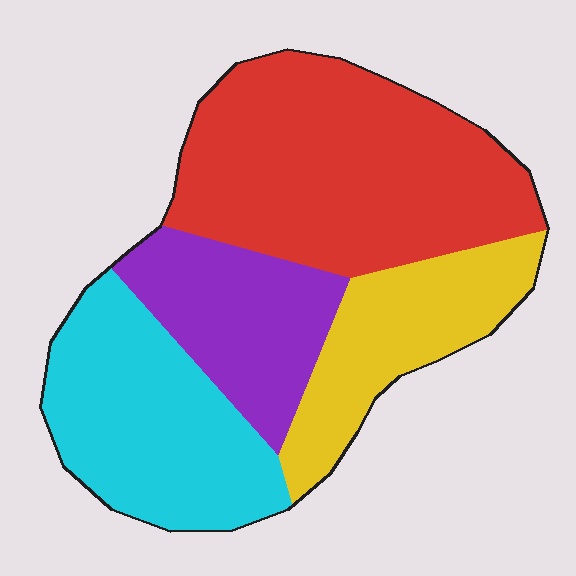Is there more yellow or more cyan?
Cyan.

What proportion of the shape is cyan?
Cyan takes up about one quarter (1/4) of the shape.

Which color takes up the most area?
Red, at roughly 40%.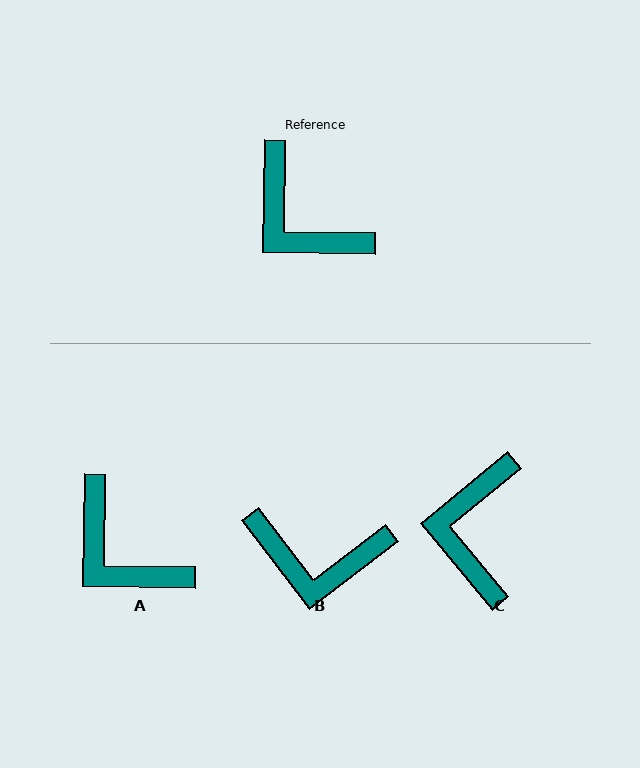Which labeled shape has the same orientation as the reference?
A.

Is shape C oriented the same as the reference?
No, it is off by about 50 degrees.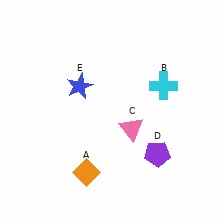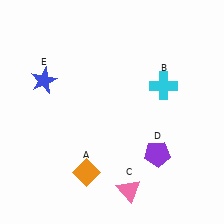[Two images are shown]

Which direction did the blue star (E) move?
The blue star (E) moved left.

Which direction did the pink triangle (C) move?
The pink triangle (C) moved down.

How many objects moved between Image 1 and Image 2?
2 objects moved between the two images.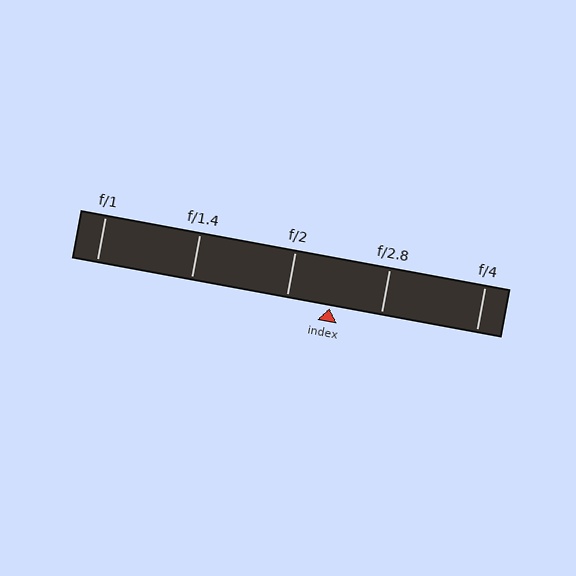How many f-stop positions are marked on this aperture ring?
There are 5 f-stop positions marked.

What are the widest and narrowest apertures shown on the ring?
The widest aperture shown is f/1 and the narrowest is f/4.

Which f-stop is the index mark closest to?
The index mark is closest to f/2.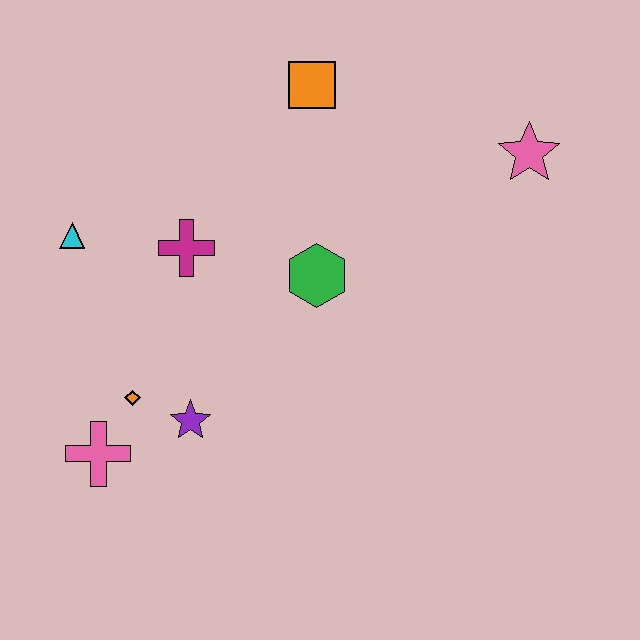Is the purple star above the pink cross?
Yes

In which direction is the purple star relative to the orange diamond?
The purple star is to the right of the orange diamond.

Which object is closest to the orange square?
The green hexagon is closest to the orange square.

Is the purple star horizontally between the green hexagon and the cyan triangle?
Yes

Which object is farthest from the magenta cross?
The pink star is farthest from the magenta cross.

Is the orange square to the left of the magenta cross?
No